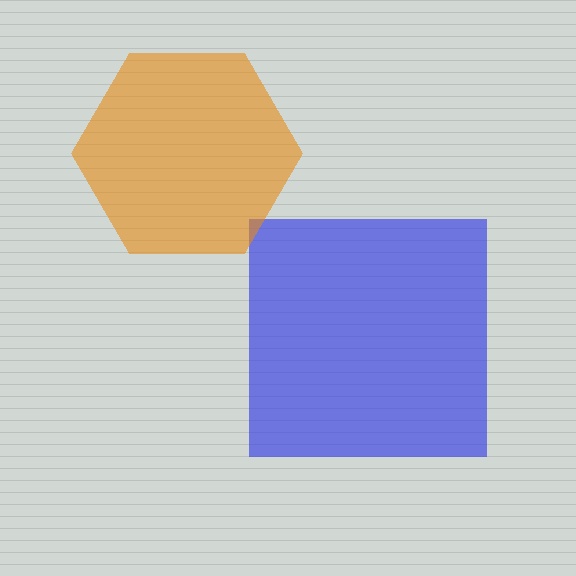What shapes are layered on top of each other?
The layered shapes are: a blue square, an orange hexagon.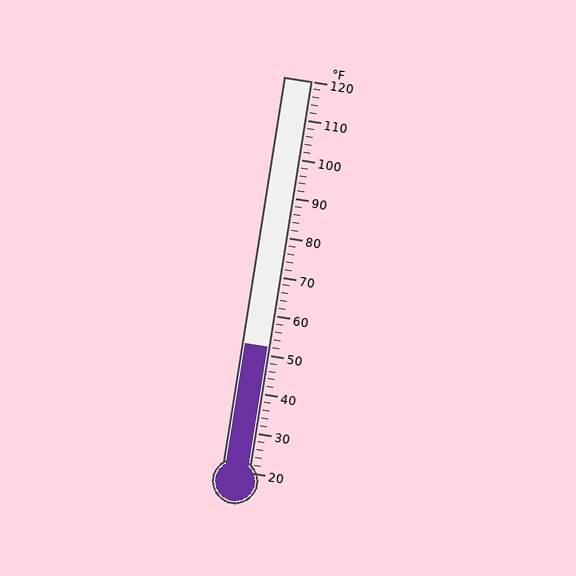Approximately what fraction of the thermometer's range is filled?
The thermometer is filled to approximately 30% of its range.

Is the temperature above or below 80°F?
The temperature is below 80°F.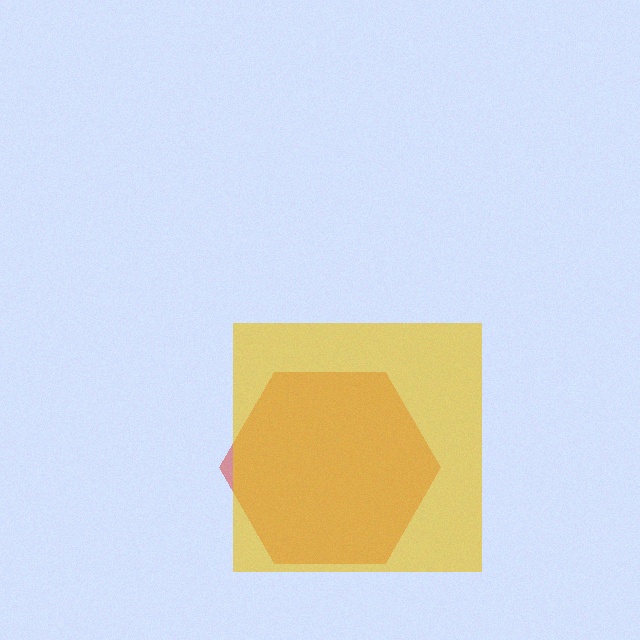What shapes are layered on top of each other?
The layered shapes are: a red hexagon, a yellow square.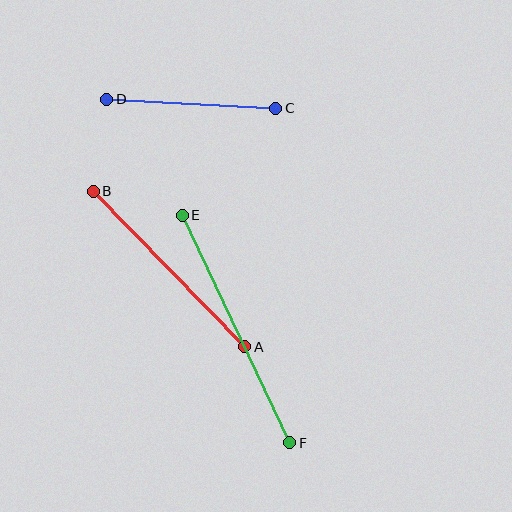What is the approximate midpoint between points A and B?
The midpoint is at approximately (169, 269) pixels.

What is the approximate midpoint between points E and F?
The midpoint is at approximately (236, 329) pixels.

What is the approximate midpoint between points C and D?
The midpoint is at approximately (191, 104) pixels.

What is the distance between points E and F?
The distance is approximately 252 pixels.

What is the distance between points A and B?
The distance is approximately 217 pixels.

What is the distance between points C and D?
The distance is approximately 169 pixels.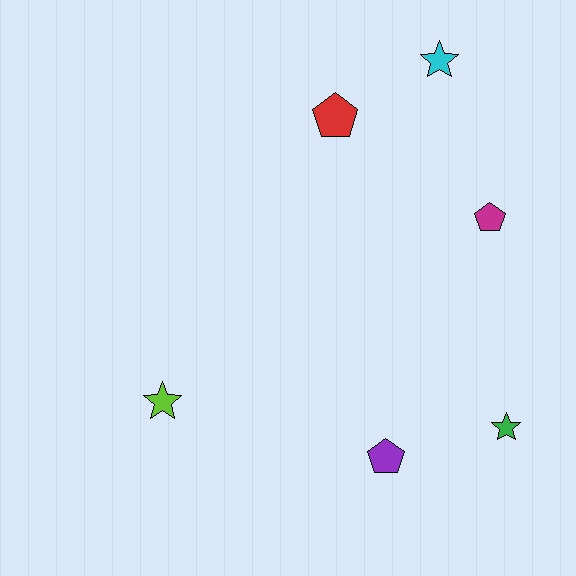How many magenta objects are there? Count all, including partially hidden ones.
There is 1 magenta object.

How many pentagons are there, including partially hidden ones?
There are 3 pentagons.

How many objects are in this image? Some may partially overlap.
There are 6 objects.